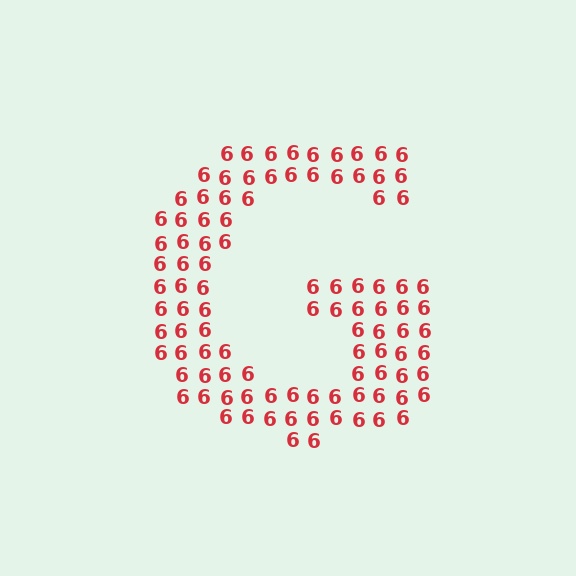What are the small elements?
The small elements are digit 6's.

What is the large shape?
The large shape is the letter G.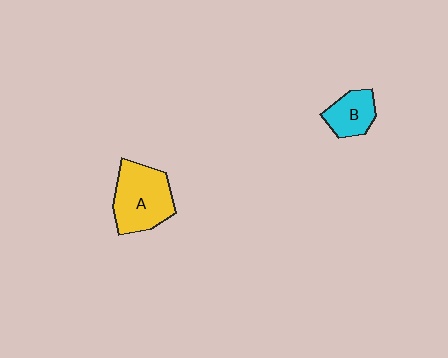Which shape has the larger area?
Shape A (yellow).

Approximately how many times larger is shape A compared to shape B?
Approximately 1.9 times.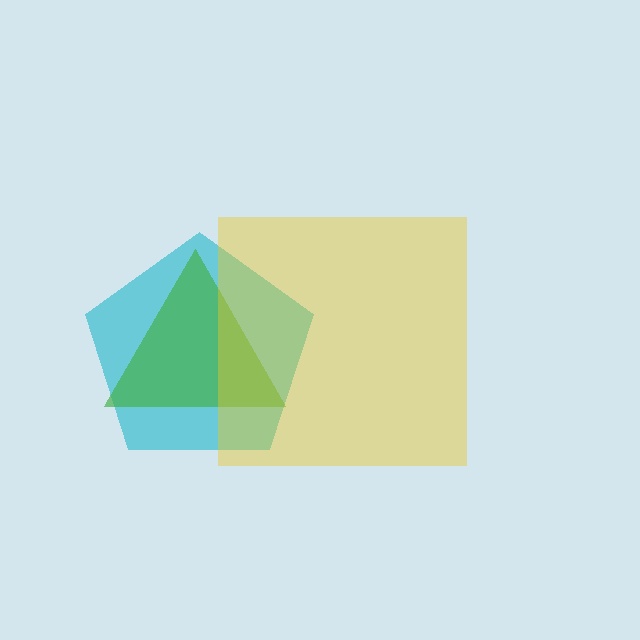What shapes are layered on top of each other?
The layered shapes are: a cyan pentagon, a green triangle, a yellow square.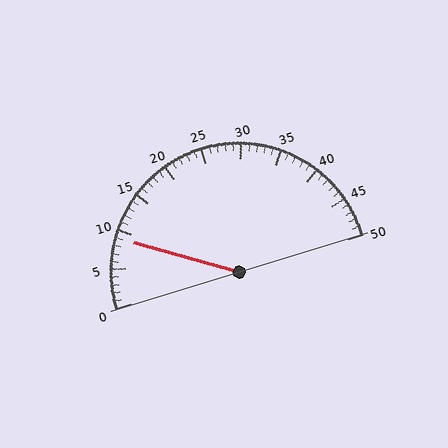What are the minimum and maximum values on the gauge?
The gauge ranges from 0 to 50.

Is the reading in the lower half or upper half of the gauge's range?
The reading is in the lower half of the range (0 to 50).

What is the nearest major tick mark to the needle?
The nearest major tick mark is 10.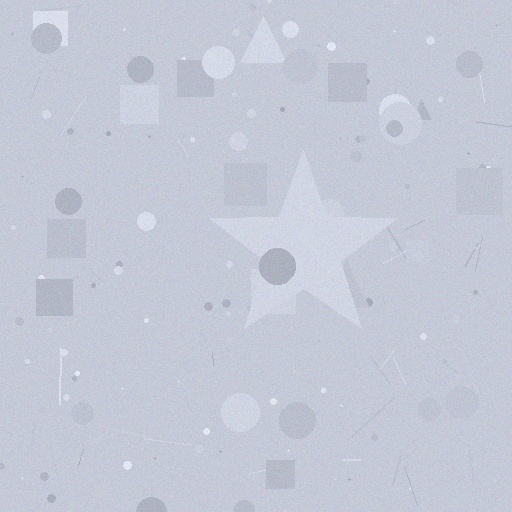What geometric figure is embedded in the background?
A star is embedded in the background.